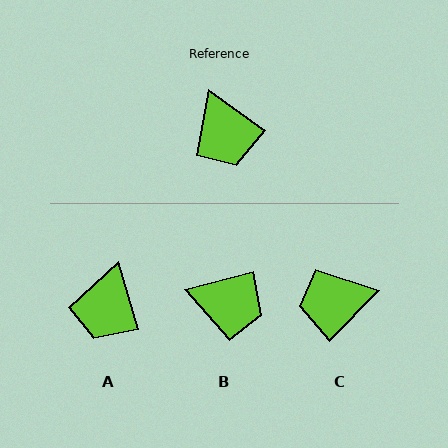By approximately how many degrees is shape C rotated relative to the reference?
Approximately 99 degrees clockwise.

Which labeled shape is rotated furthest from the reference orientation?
C, about 99 degrees away.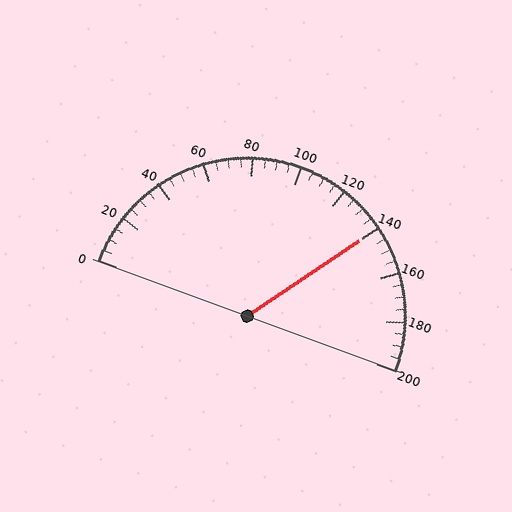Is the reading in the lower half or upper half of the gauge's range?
The reading is in the upper half of the range (0 to 200).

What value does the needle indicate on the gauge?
The needle indicates approximately 140.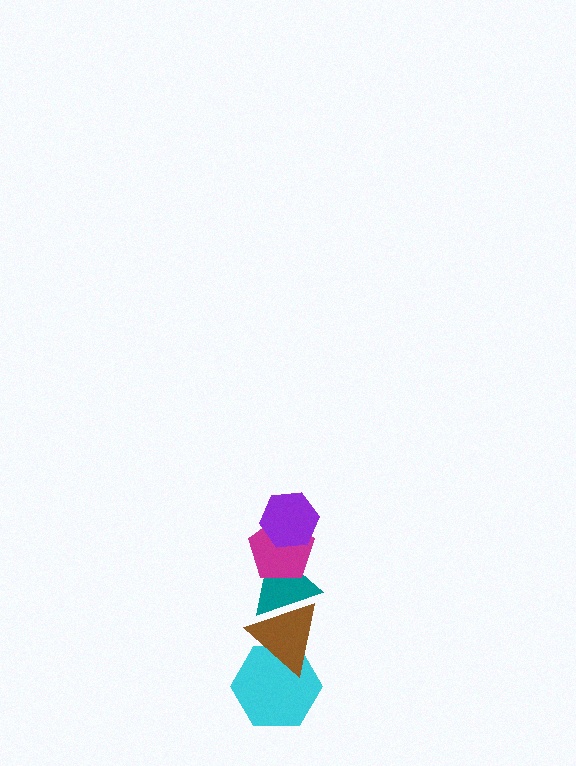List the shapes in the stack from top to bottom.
From top to bottom: the purple hexagon, the magenta pentagon, the teal triangle, the brown triangle, the cyan hexagon.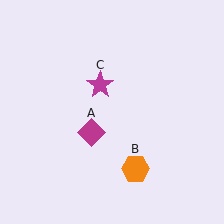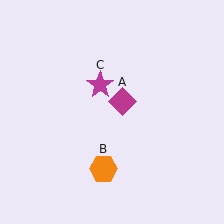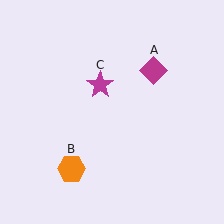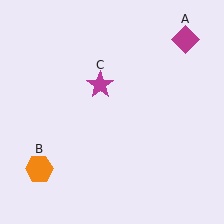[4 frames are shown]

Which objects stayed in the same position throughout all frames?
Magenta star (object C) remained stationary.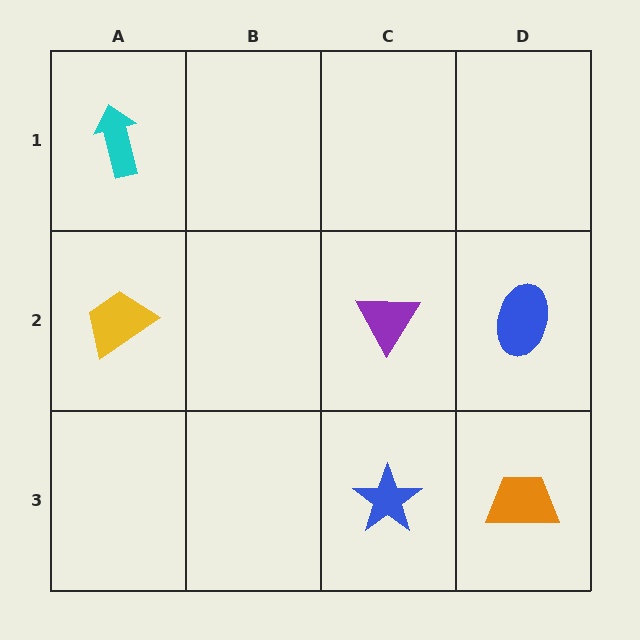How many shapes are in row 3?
2 shapes.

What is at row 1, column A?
A cyan arrow.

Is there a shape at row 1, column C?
No, that cell is empty.